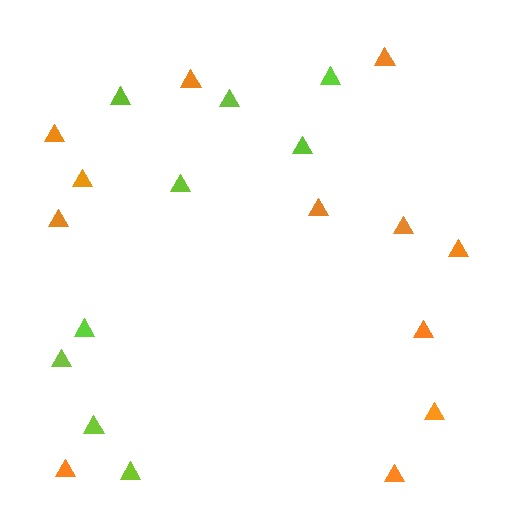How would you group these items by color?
There are 2 groups: one group of orange triangles (12) and one group of lime triangles (9).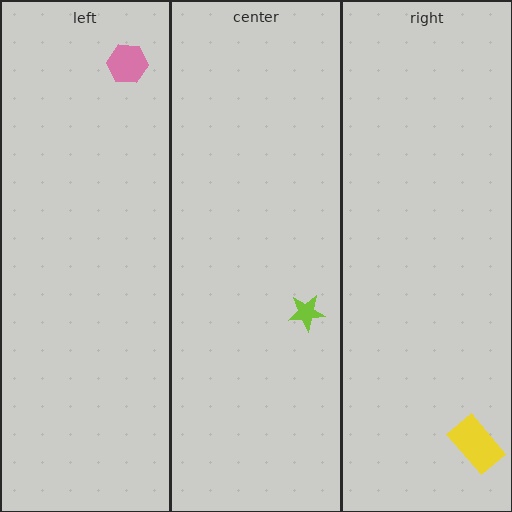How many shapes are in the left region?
1.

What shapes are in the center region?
The lime star.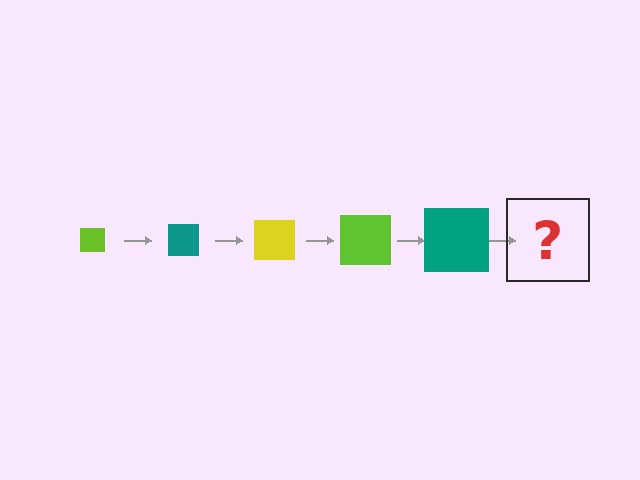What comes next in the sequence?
The next element should be a yellow square, larger than the previous one.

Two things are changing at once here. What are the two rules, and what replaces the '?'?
The two rules are that the square grows larger each step and the color cycles through lime, teal, and yellow. The '?' should be a yellow square, larger than the previous one.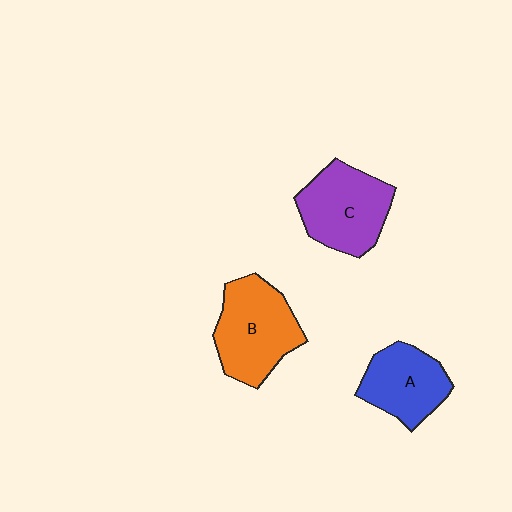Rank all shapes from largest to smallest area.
From largest to smallest: B (orange), C (purple), A (blue).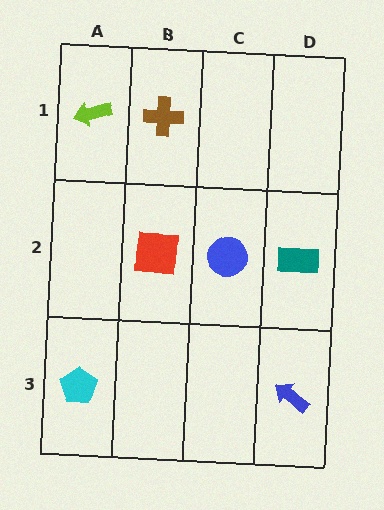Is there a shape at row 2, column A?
No, that cell is empty.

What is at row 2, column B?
A red square.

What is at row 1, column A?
A lime arrow.